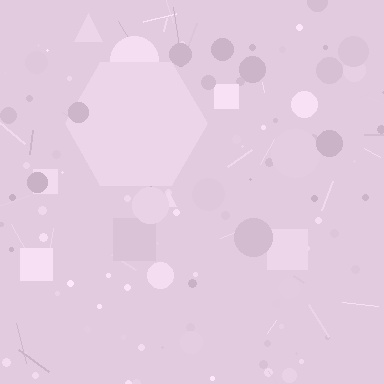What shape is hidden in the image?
A hexagon is hidden in the image.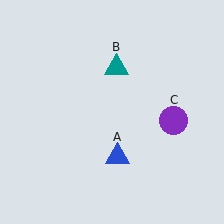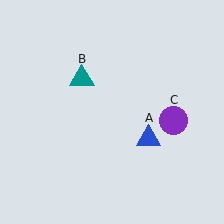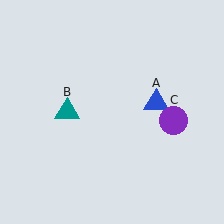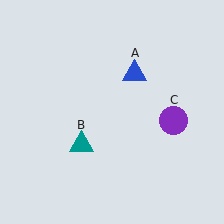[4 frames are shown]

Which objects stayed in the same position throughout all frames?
Purple circle (object C) remained stationary.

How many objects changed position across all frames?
2 objects changed position: blue triangle (object A), teal triangle (object B).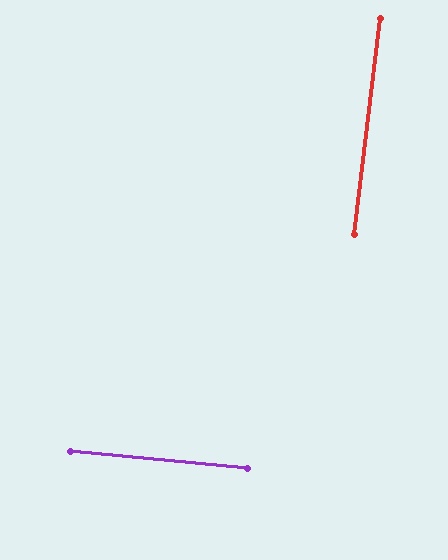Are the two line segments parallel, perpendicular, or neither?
Perpendicular — they meet at approximately 89°.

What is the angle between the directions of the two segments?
Approximately 89 degrees.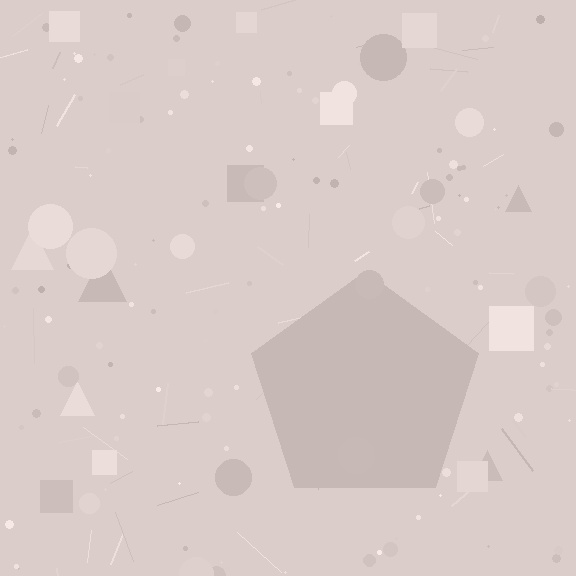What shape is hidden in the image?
A pentagon is hidden in the image.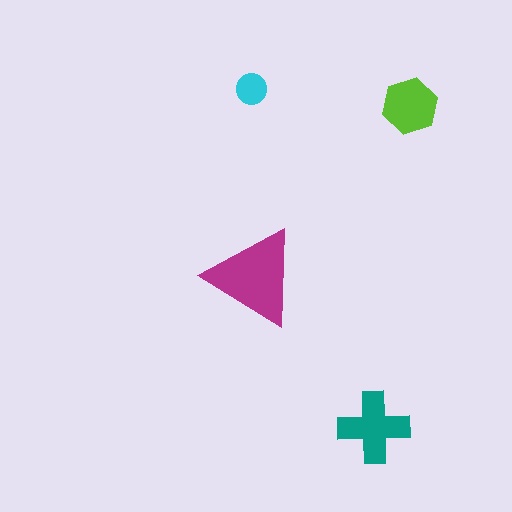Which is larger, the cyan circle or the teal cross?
The teal cross.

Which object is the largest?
The magenta triangle.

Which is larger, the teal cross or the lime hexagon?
The teal cross.